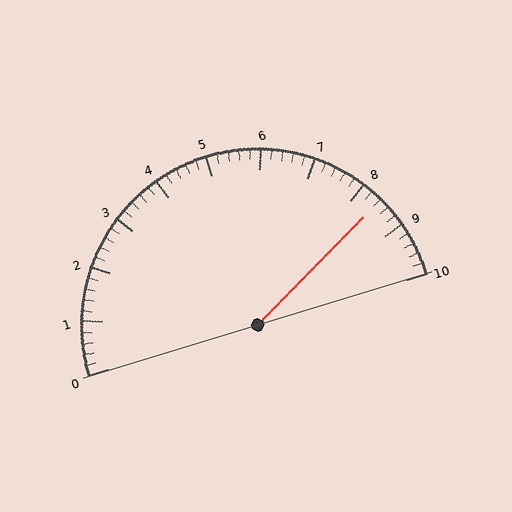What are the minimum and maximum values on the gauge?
The gauge ranges from 0 to 10.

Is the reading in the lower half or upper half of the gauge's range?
The reading is in the upper half of the range (0 to 10).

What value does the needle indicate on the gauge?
The needle indicates approximately 8.4.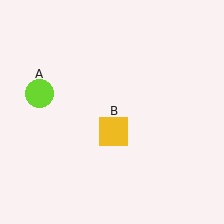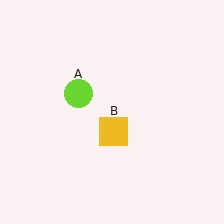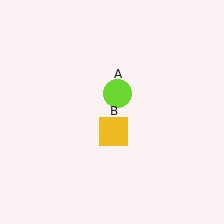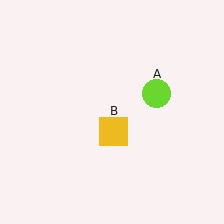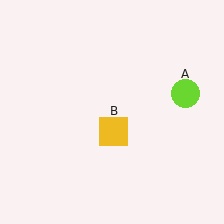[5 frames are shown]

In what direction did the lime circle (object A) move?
The lime circle (object A) moved right.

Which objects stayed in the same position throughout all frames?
Yellow square (object B) remained stationary.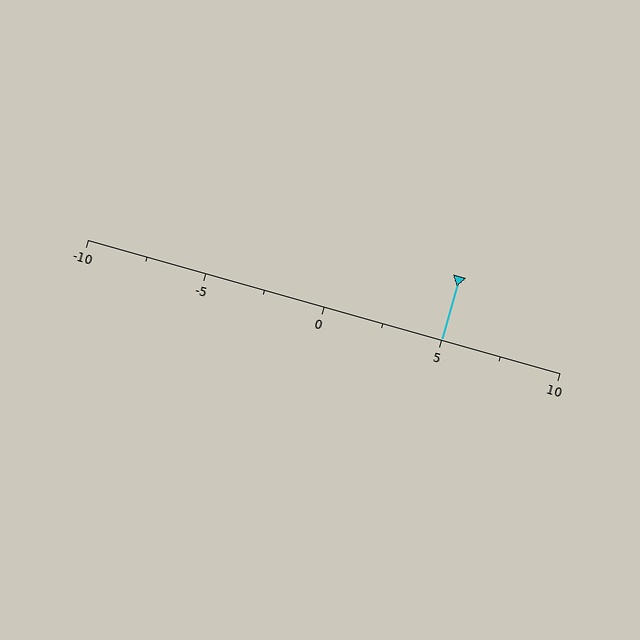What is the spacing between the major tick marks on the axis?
The major ticks are spaced 5 apart.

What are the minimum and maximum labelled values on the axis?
The axis runs from -10 to 10.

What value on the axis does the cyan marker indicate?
The marker indicates approximately 5.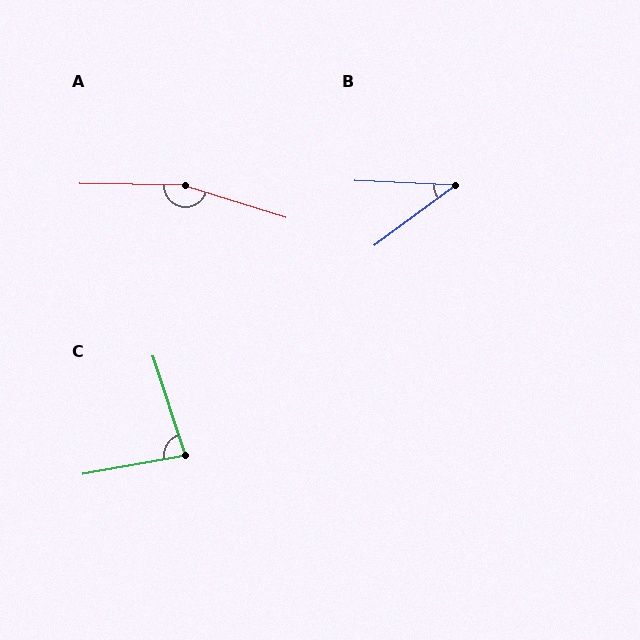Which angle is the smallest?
B, at approximately 39 degrees.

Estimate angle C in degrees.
Approximately 82 degrees.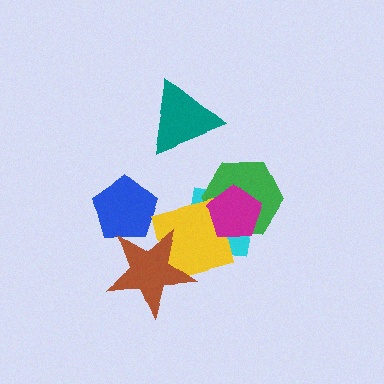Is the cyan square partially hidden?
Yes, it is partially covered by another shape.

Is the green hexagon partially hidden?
Yes, it is partially covered by another shape.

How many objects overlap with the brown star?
2 objects overlap with the brown star.